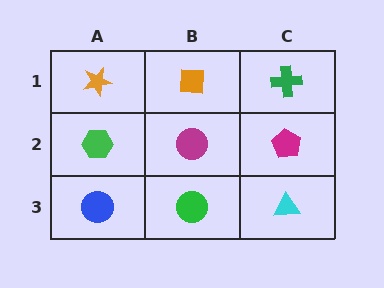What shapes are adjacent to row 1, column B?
A magenta circle (row 2, column B), an orange star (row 1, column A), a green cross (row 1, column C).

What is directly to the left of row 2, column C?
A magenta circle.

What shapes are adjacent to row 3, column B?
A magenta circle (row 2, column B), a blue circle (row 3, column A), a cyan triangle (row 3, column C).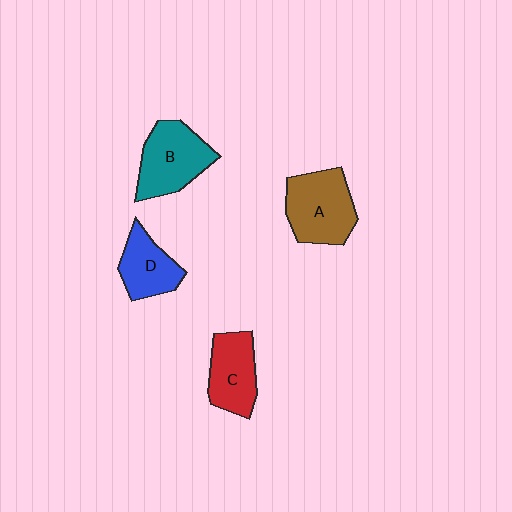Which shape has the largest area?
Shape A (brown).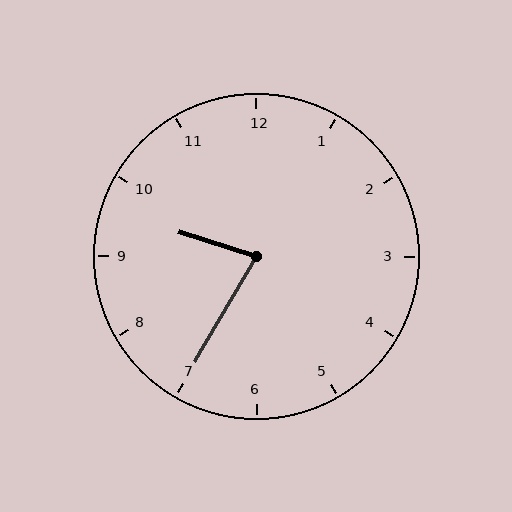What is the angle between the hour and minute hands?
Approximately 78 degrees.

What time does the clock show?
9:35.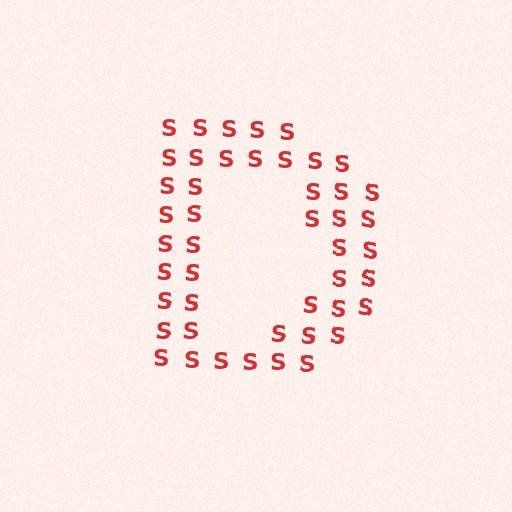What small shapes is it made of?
It is made of small letter S's.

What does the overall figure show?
The overall figure shows the letter D.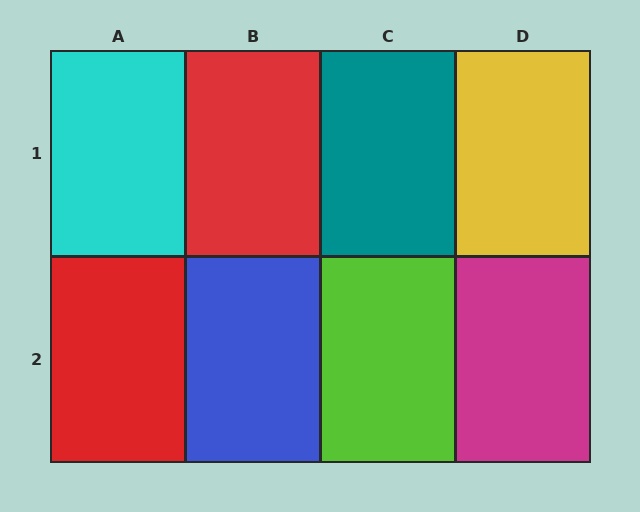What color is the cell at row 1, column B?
Red.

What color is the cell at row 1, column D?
Yellow.